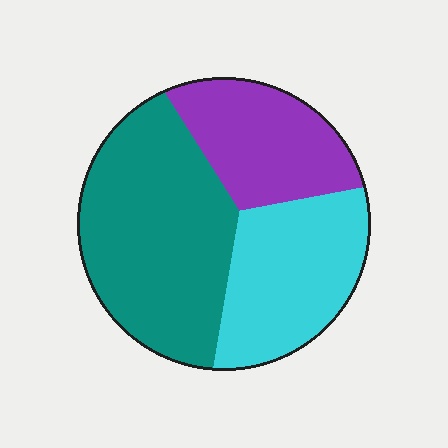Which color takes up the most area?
Teal, at roughly 45%.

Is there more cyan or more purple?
Cyan.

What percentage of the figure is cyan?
Cyan takes up between a sixth and a third of the figure.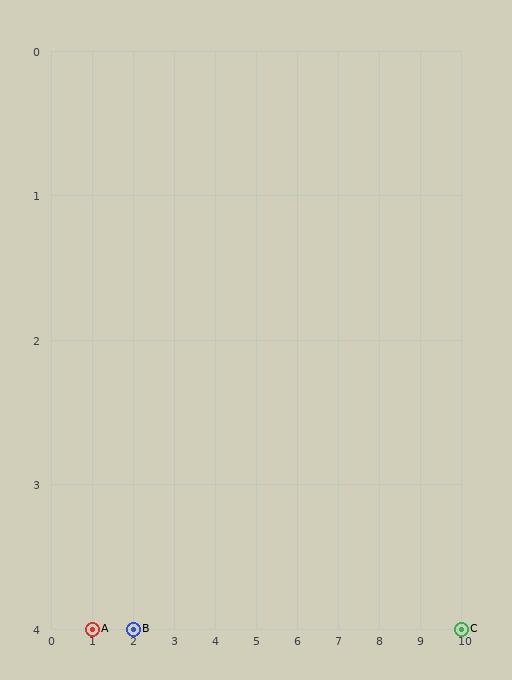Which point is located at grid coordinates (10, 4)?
Point C is at (10, 4).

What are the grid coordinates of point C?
Point C is at grid coordinates (10, 4).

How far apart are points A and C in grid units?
Points A and C are 9 columns apart.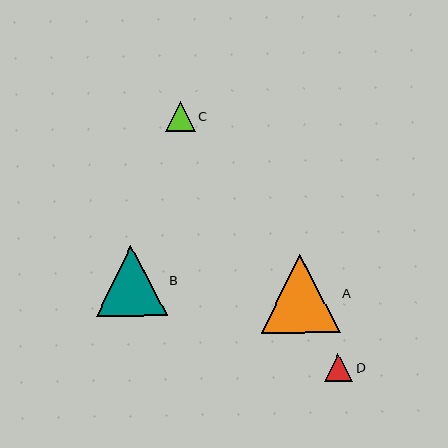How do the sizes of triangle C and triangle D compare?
Triangle C and triangle D are approximately the same size.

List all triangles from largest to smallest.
From largest to smallest: A, B, C, D.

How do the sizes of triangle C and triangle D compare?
Triangle C and triangle D are approximately the same size.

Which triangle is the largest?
Triangle A is the largest with a size of approximately 79 pixels.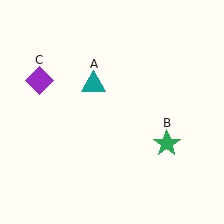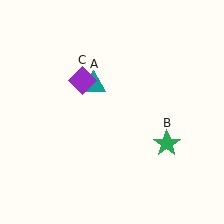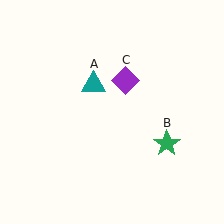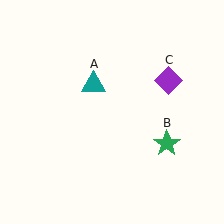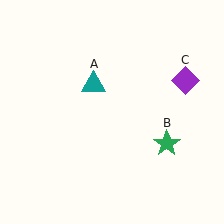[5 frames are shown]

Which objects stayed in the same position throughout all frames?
Teal triangle (object A) and green star (object B) remained stationary.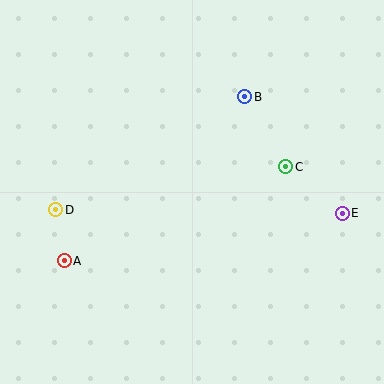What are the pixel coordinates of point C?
Point C is at (286, 167).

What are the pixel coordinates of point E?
Point E is at (342, 214).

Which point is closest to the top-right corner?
Point B is closest to the top-right corner.